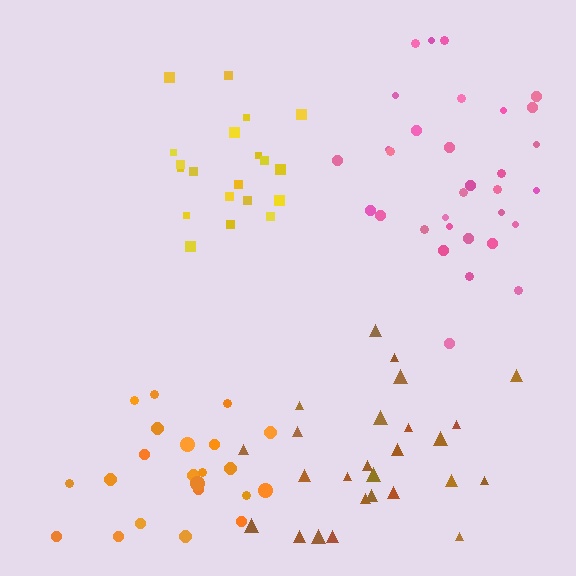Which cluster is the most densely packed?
Yellow.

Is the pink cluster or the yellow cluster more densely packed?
Yellow.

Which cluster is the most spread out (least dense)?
Brown.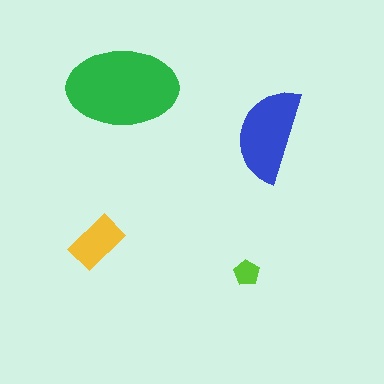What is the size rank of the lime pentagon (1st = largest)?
4th.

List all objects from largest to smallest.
The green ellipse, the blue semicircle, the yellow rectangle, the lime pentagon.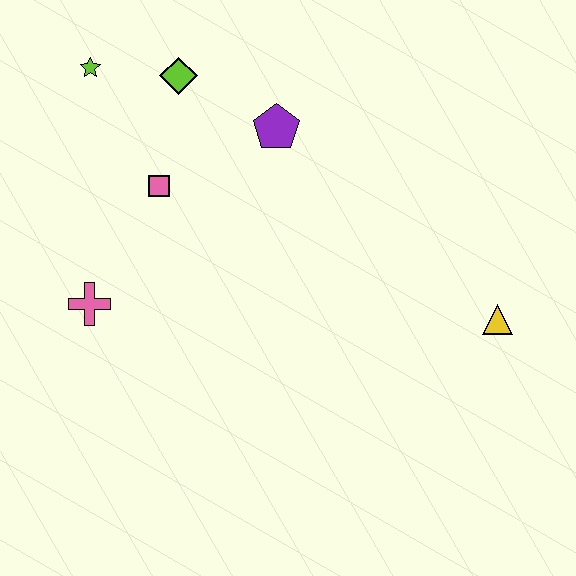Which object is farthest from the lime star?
The yellow triangle is farthest from the lime star.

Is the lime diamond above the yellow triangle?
Yes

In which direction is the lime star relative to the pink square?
The lime star is above the pink square.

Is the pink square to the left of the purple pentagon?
Yes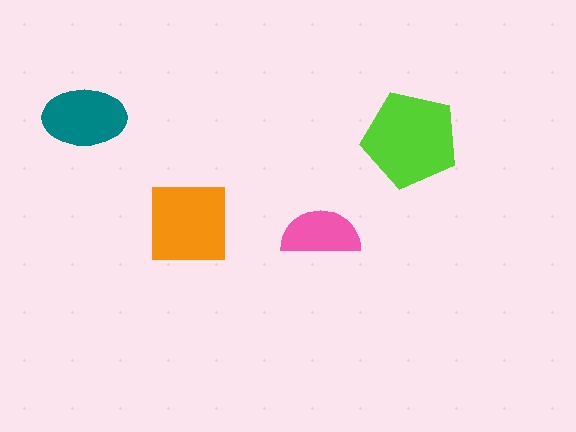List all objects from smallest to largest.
The pink semicircle, the teal ellipse, the orange square, the lime pentagon.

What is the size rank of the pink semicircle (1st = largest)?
4th.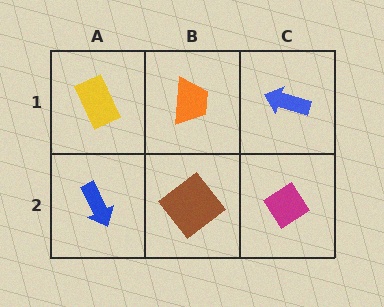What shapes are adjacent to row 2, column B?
An orange trapezoid (row 1, column B), a blue arrow (row 2, column A), a magenta diamond (row 2, column C).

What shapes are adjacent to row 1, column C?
A magenta diamond (row 2, column C), an orange trapezoid (row 1, column B).